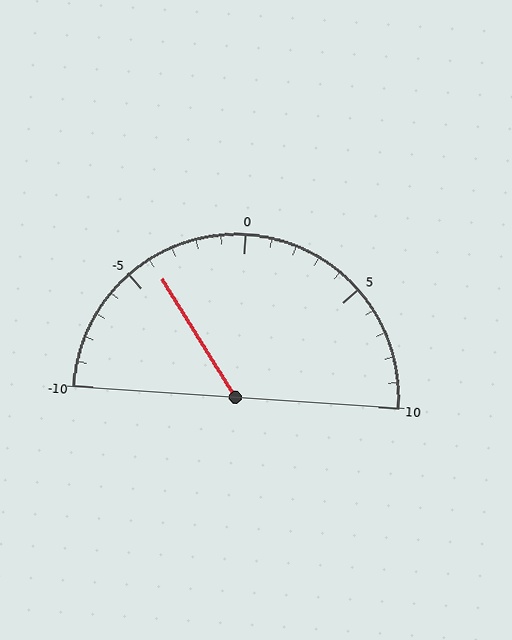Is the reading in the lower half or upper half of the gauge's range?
The reading is in the lower half of the range (-10 to 10).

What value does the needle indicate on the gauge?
The needle indicates approximately -4.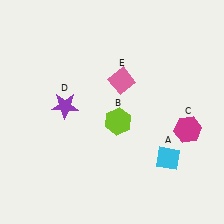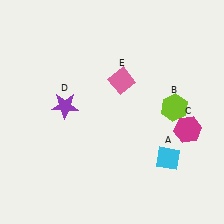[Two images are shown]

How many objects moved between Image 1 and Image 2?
1 object moved between the two images.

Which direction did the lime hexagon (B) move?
The lime hexagon (B) moved right.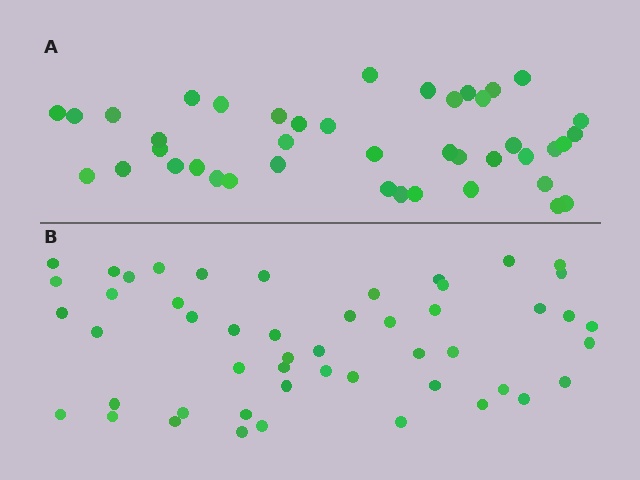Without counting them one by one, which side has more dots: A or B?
Region B (the bottom region) has more dots.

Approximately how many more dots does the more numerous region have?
Region B has roughly 8 or so more dots than region A.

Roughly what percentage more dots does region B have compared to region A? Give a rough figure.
About 20% more.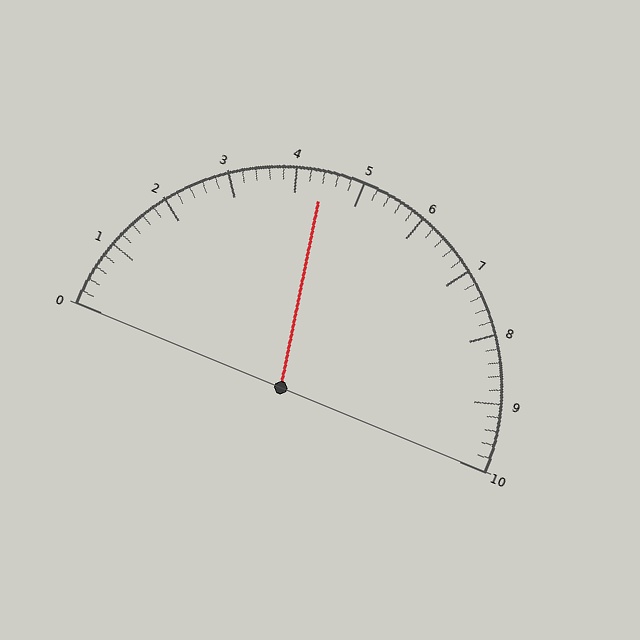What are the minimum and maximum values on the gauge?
The gauge ranges from 0 to 10.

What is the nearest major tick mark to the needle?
The nearest major tick mark is 4.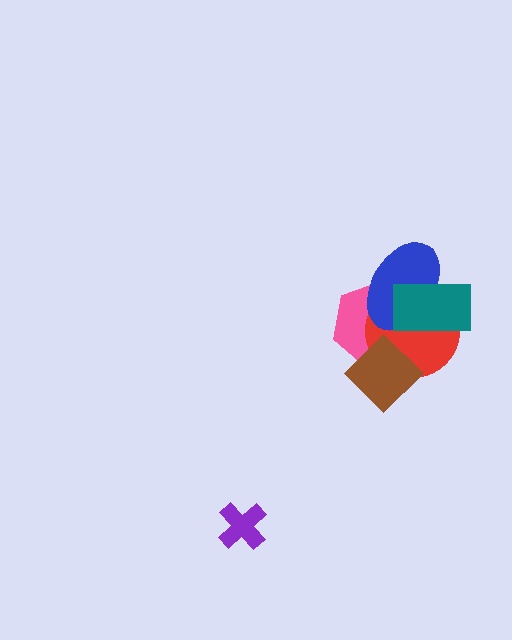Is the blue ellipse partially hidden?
Yes, it is partially covered by another shape.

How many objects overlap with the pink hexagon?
4 objects overlap with the pink hexagon.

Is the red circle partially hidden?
Yes, it is partially covered by another shape.